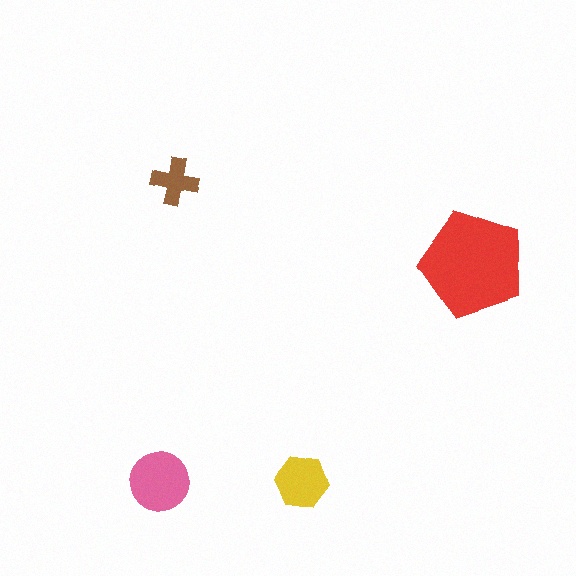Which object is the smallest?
The brown cross.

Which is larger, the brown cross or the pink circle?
The pink circle.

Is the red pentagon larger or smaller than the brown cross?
Larger.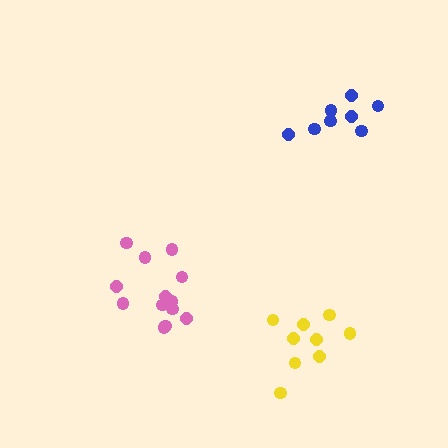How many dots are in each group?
Group 1: 13 dots, Group 2: 9 dots, Group 3: 8 dots (30 total).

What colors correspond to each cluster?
The clusters are colored: pink, yellow, blue.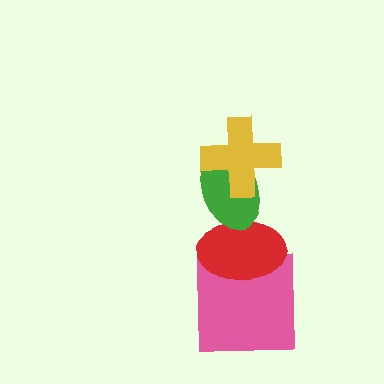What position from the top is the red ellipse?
The red ellipse is 3rd from the top.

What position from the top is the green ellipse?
The green ellipse is 2nd from the top.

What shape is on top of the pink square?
The red ellipse is on top of the pink square.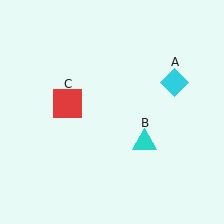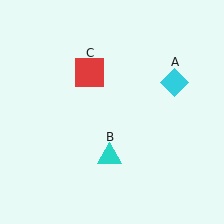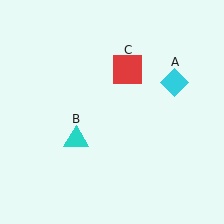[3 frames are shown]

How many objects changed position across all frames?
2 objects changed position: cyan triangle (object B), red square (object C).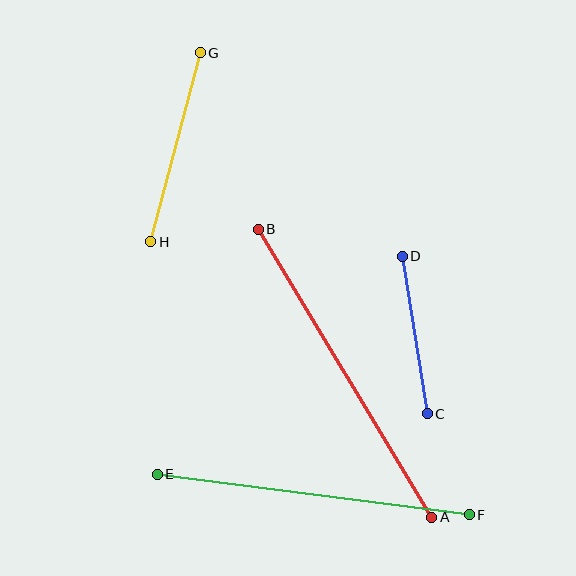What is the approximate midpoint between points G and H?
The midpoint is at approximately (175, 147) pixels.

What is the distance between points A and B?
The distance is approximately 336 pixels.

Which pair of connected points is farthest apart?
Points A and B are farthest apart.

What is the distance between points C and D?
The distance is approximately 159 pixels.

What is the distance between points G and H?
The distance is approximately 196 pixels.